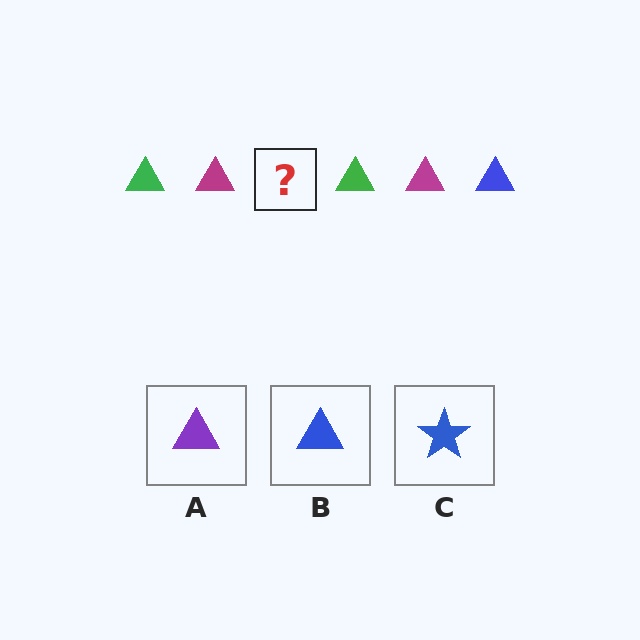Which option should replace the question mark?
Option B.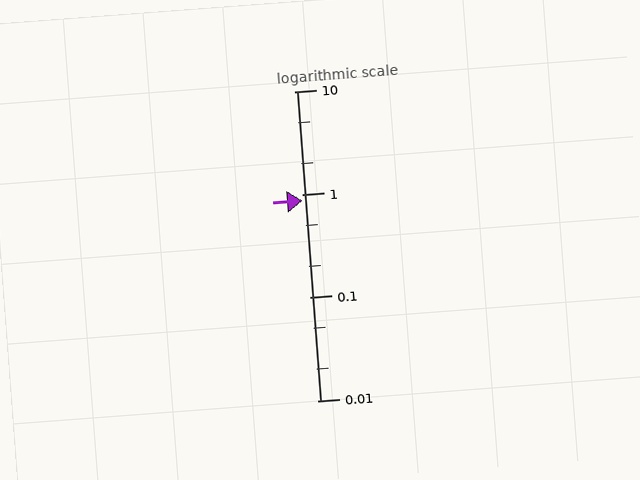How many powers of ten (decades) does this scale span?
The scale spans 3 decades, from 0.01 to 10.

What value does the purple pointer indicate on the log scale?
The pointer indicates approximately 0.87.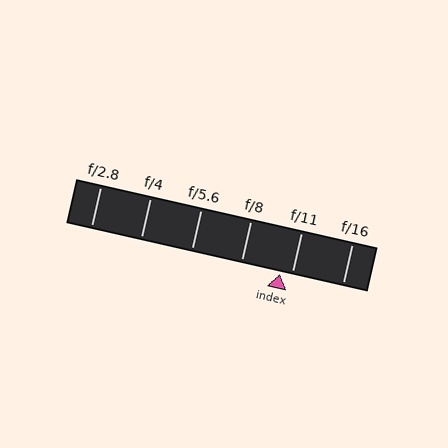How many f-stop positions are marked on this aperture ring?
There are 6 f-stop positions marked.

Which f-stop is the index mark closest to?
The index mark is closest to f/11.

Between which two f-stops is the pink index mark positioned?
The index mark is between f/8 and f/11.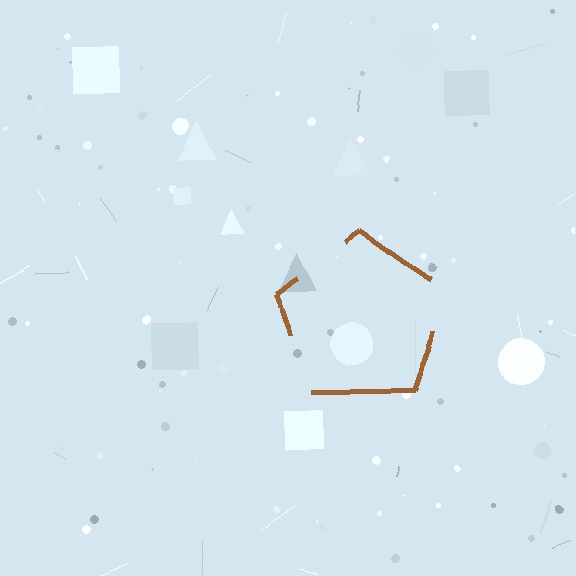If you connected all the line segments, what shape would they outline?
They would outline a pentagon.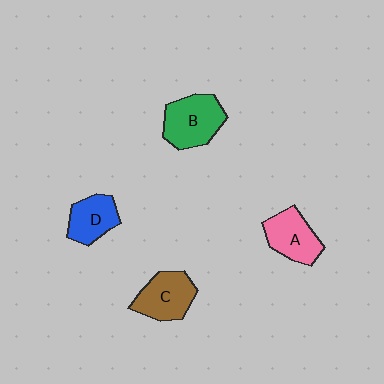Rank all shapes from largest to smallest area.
From largest to smallest: B (green), C (brown), A (pink), D (blue).